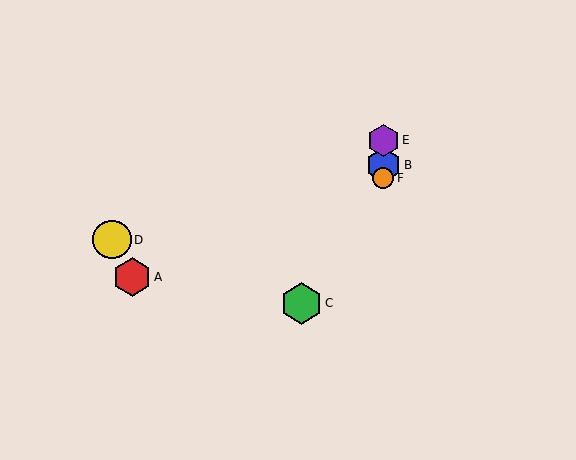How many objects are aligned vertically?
3 objects (B, E, F) are aligned vertically.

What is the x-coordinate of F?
Object F is at x≈383.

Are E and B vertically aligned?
Yes, both are at x≈383.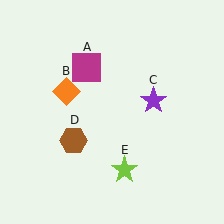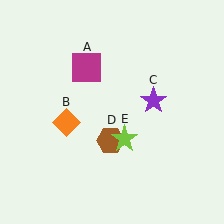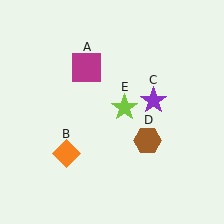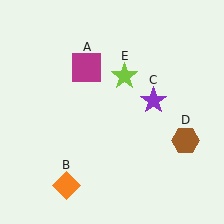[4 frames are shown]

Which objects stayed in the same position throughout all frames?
Magenta square (object A) and purple star (object C) remained stationary.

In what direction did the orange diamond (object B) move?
The orange diamond (object B) moved down.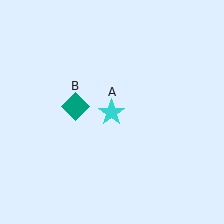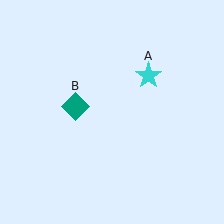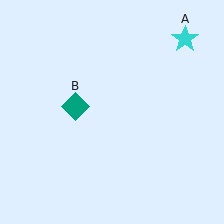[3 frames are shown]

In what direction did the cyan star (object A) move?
The cyan star (object A) moved up and to the right.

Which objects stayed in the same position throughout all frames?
Teal diamond (object B) remained stationary.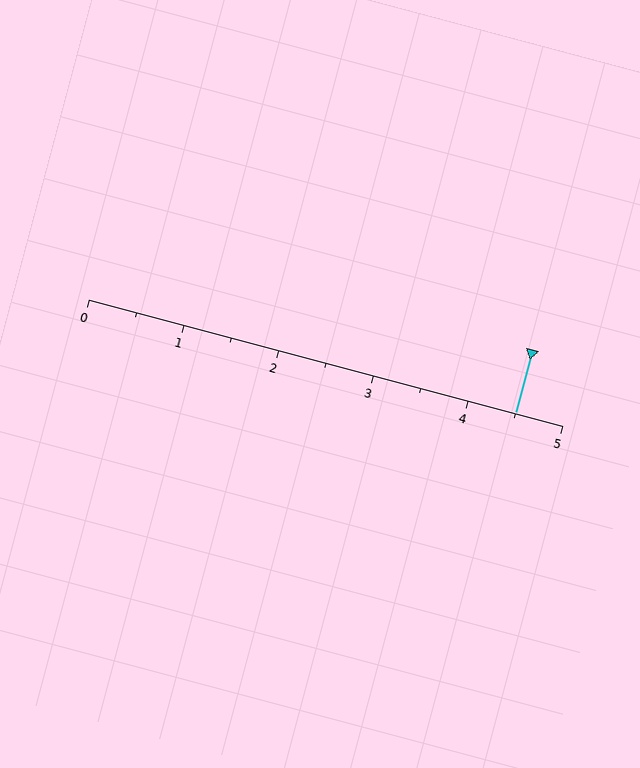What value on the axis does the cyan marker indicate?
The marker indicates approximately 4.5.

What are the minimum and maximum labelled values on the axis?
The axis runs from 0 to 5.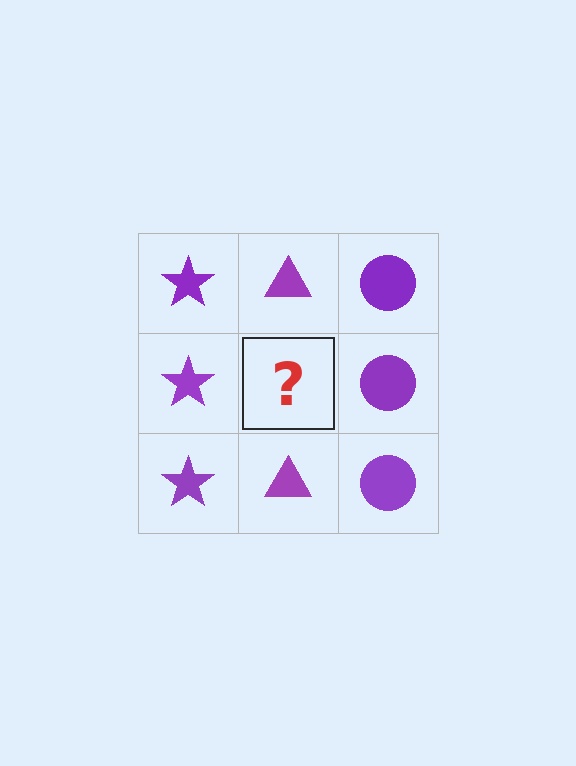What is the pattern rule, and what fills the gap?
The rule is that each column has a consistent shape. The gap should be filled with a purple triangle.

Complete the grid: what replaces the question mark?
The question mark should be replaced with a purple triangle.